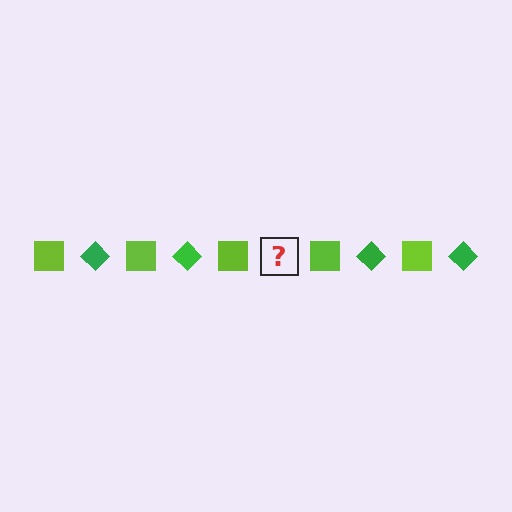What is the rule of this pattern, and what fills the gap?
The rule is that the pattern alternates between lime square and green diamond. The gap should be filled with a green diamond.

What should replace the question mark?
The question mark should be replaced with a green diamond.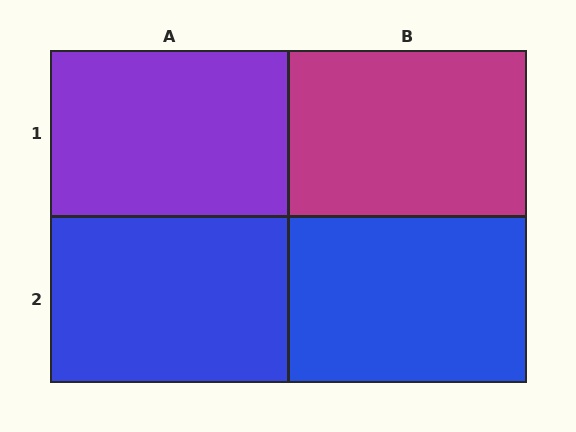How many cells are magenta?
1 cell is magenta.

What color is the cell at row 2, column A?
Blue.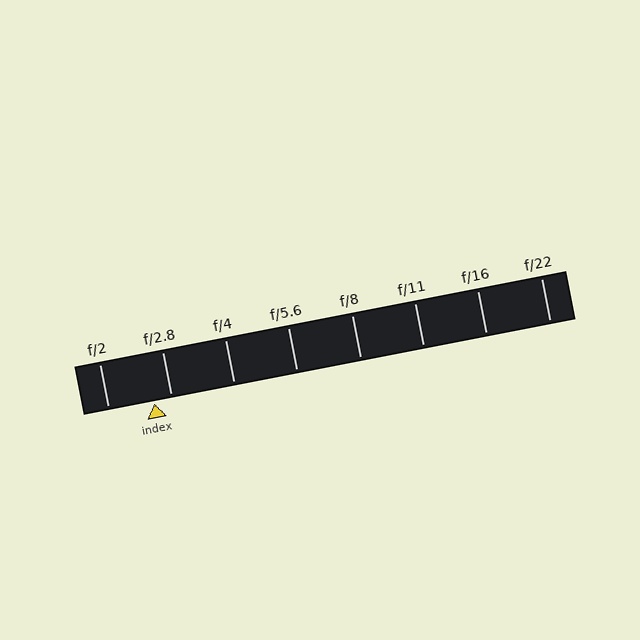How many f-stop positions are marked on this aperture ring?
There are 8 f-stop positions marked.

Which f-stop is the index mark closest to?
The index mark is closest to f/2.8.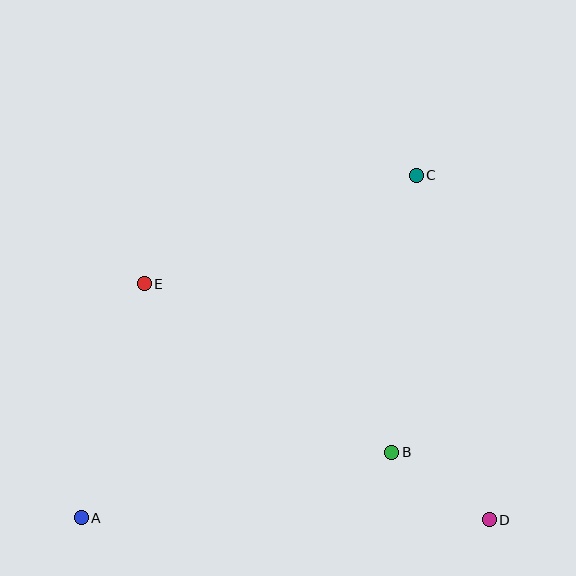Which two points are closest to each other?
Points B and D are closest to each other.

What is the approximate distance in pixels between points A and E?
The distance between A and E is approximately 243 pixels.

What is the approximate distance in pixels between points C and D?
The distance between C and D is approximately 352 pixels.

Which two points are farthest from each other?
Points A and C are farthest from each other.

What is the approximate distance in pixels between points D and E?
The distance between D and E is approximately 418 pixels.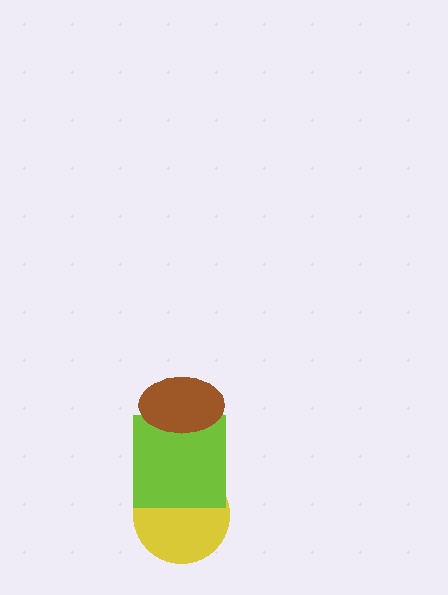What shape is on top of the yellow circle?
The lime square is on top of the yellow circle.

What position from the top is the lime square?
The lime square is 2nd from the top.